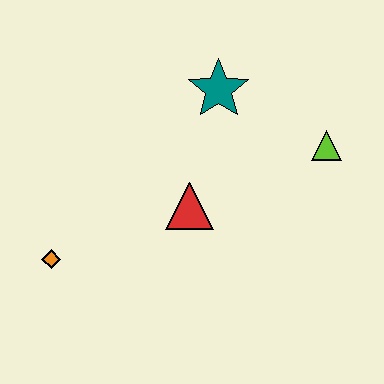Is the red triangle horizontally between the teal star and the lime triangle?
No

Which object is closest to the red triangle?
The teal star is closest to the red triangle.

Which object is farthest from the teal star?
The orange diamond is farthest from the teal star.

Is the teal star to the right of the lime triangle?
No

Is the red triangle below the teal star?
Yes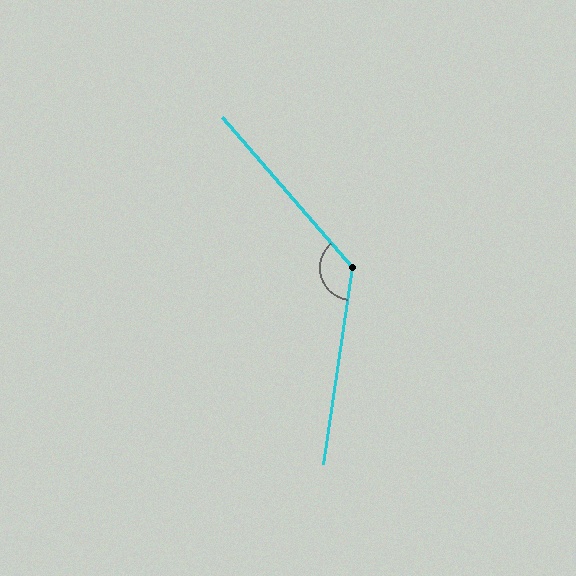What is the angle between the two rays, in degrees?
Approximately 131 degrees.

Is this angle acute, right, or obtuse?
It is obtuse.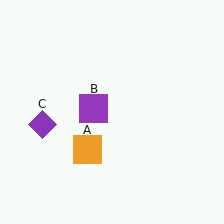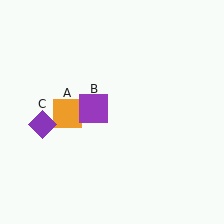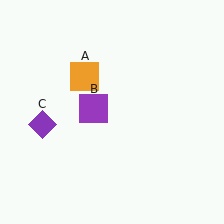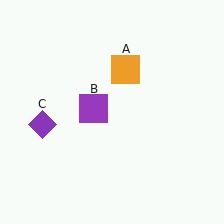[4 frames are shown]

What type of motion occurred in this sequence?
The orange square (object A) rotated clockwise around the center of the scene.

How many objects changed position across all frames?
1 object changed position: orange square (object A).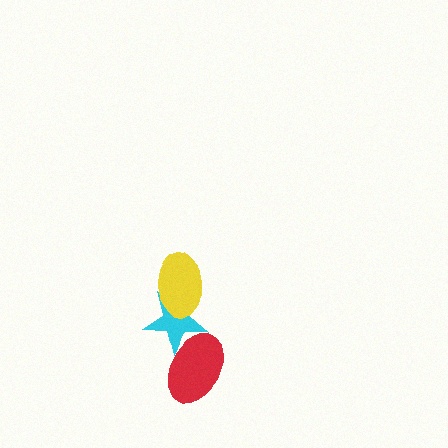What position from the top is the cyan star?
The cyan star is 2nd from the top.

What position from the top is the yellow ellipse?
The yellow ellipse is 1st from the top.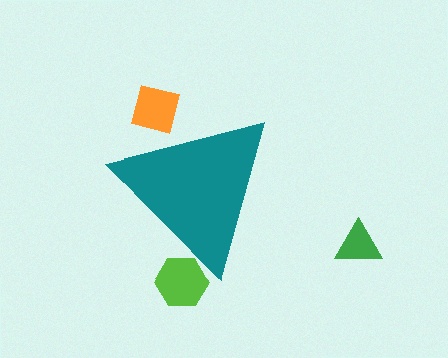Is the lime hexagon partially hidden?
Yes, the lime hexagon is partially hidden behind the teal triangle.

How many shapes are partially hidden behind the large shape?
2 shapes are partially hidden.